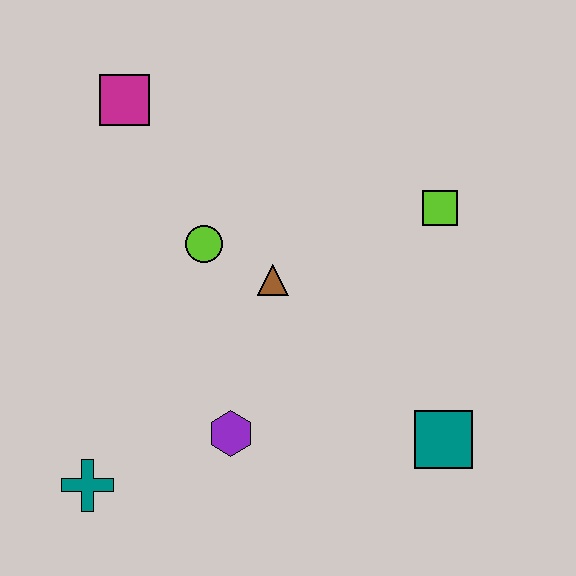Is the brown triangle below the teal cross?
No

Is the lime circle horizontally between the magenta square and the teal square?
Yes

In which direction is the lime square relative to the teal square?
The lime square is above the teal square.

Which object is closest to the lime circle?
The brown triangle is closest to the lime circle.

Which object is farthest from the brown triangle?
The teal cross is farthest from the brown triangle.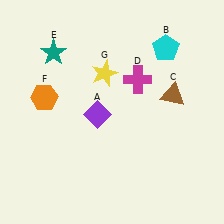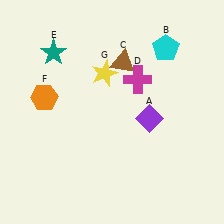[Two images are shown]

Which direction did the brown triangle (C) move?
The brown triangle (C) moved left.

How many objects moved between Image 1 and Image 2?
2 objects moved between the two images.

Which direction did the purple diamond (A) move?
The purple diamond (A) moved right.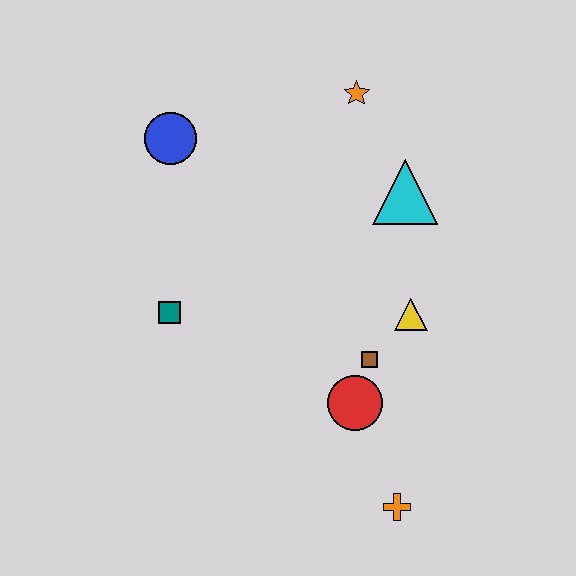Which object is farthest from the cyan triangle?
The orange cross is farthest from the cyan triangle.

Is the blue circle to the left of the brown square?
Yes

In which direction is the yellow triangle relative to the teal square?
The yellow triangle is to the right of the teal square.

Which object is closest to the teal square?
The blue circle is closest to the teal square.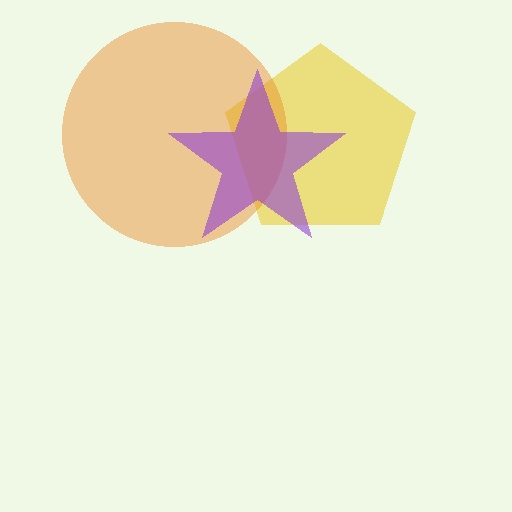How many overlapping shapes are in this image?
There are 3 overlapping shapes in the image.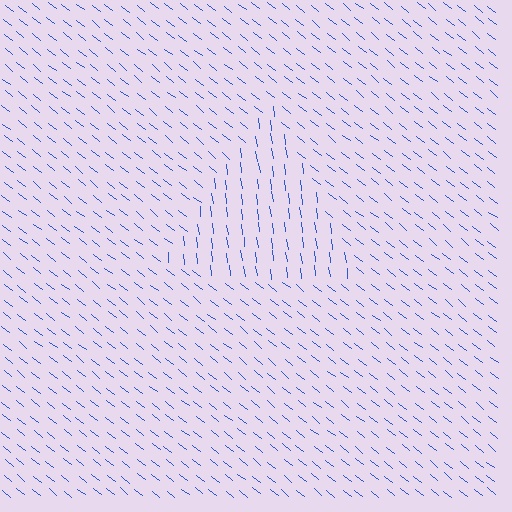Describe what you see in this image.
The image is filled with small blue line segments. A triangle region in the image has lines oriented differently from the surrounding lines, creating a visible texture boundary.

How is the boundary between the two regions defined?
The boundary is defined purely by a change in line orientation (approximately 45 degrees difference). All lines are the same color and thickness.